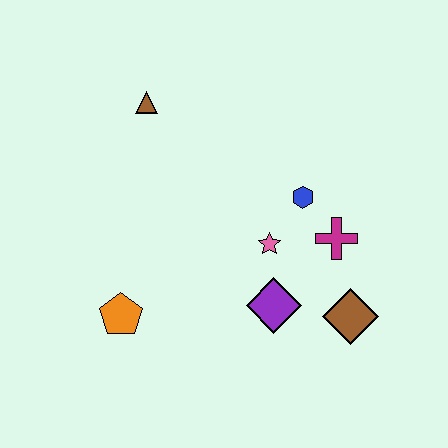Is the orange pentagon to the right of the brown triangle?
No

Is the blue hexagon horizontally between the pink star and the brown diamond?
Yes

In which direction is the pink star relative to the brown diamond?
The pink star is to the left of the brown diamond.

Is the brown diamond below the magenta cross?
Yes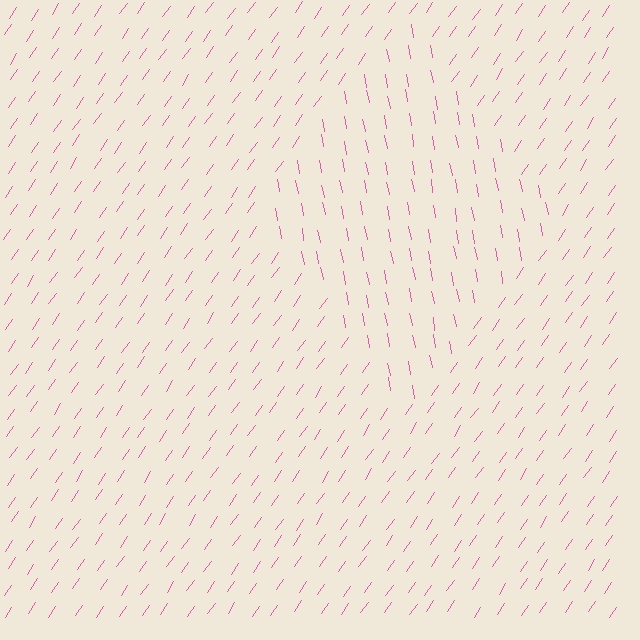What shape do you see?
I see a diamond.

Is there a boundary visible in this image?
Yes, there is a texture boundary formed by a change in line orientation.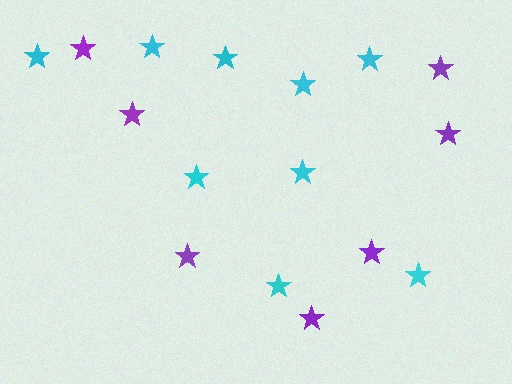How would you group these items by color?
There are 2 groups: one group of cyan stars (9) and one group of purple stars (7).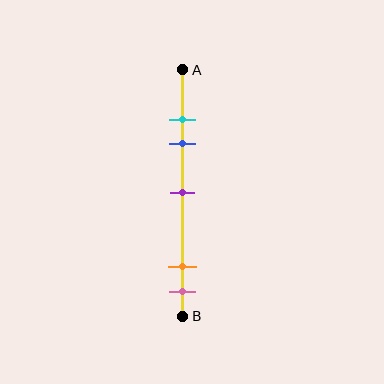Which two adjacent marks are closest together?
The cyan and blue marks are the closest adjacent pair.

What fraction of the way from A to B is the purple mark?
The purple mark is approximately 50% (0.5) of the way from A to B.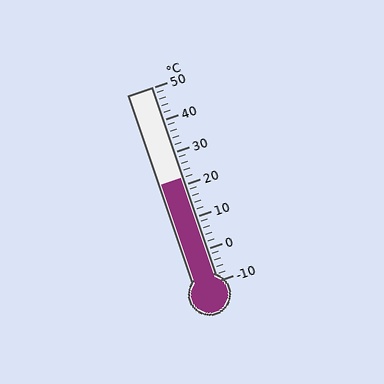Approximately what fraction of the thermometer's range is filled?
The thermometer is filled to approximately 55% of its range.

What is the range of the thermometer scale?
The thermometer scale ranges from -10°C to 50°C.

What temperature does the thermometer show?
The thermometer shows approximately 22°C.